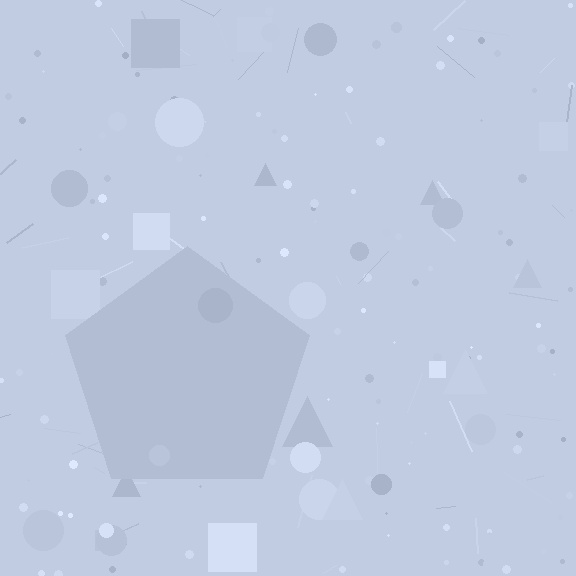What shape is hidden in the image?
A pentagon is hidden in the image.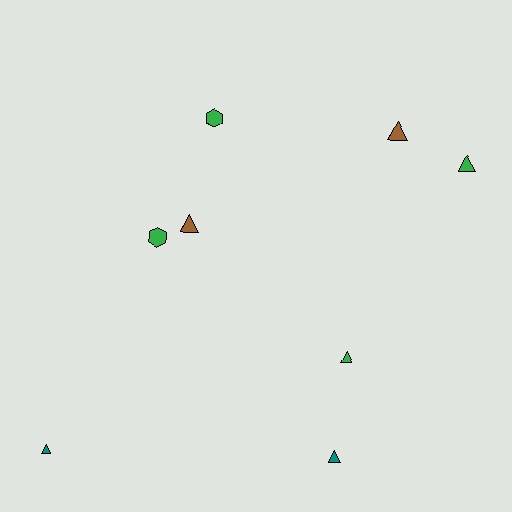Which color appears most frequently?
Green, with 4 objects.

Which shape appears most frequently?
Triangle, with 6 objects.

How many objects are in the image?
There are 8 objects.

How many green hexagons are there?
There are 2 green hexagons.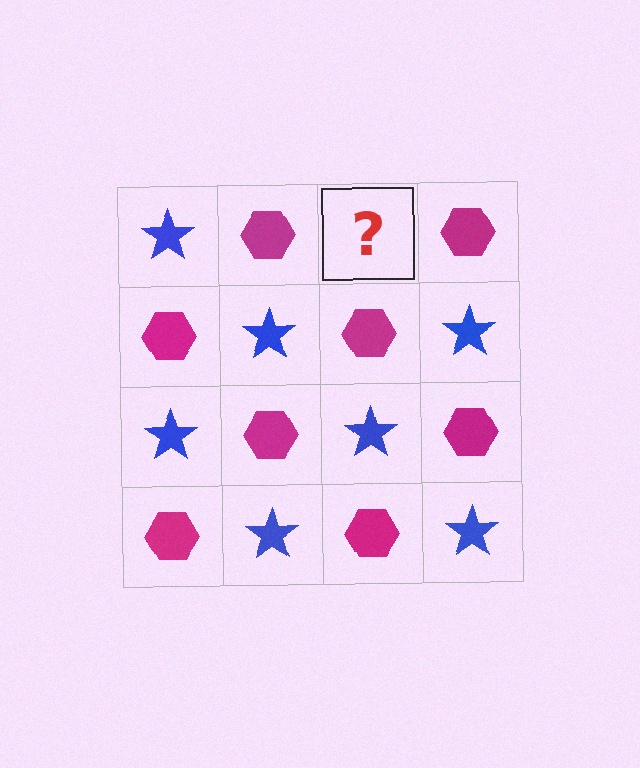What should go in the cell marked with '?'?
The missing cell should contain a blue star.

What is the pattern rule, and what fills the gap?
The rule is that it alternates blue star and magenta hexagon in a checkerboard pattern. The gap should be filled with a blue star.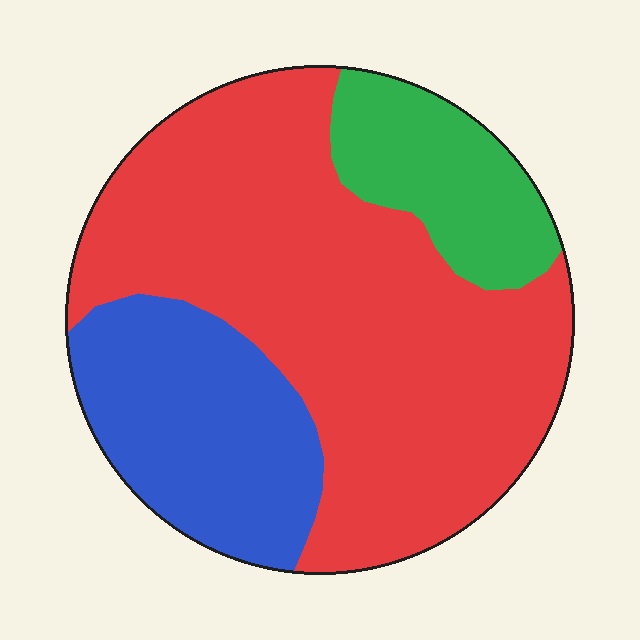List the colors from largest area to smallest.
From largest to smallest: red, blue, green.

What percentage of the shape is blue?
Blue covers around 25% of the shape.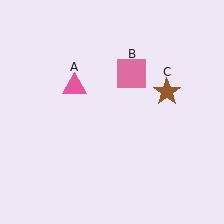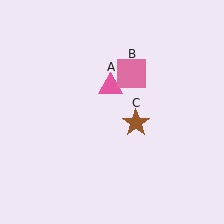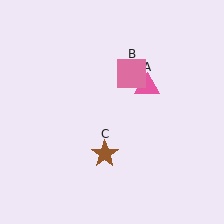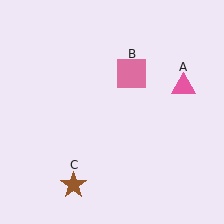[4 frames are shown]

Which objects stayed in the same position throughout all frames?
Pink square (object B) remained stationary.